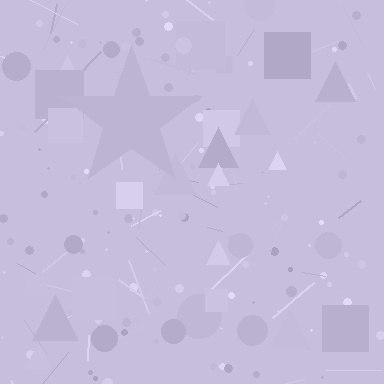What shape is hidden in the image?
A star is hidden in the image.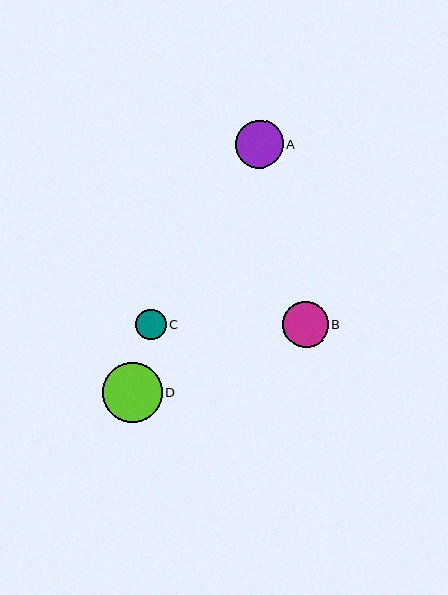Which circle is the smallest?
Circle C is the smallest with a size of approximately 30 pixels.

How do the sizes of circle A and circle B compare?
Circle A and circle B are approximately the same size.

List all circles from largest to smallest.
From largest to smallest: D, A, B, C.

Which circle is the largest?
Circle D is the largest with a size of approximately 60 pixels.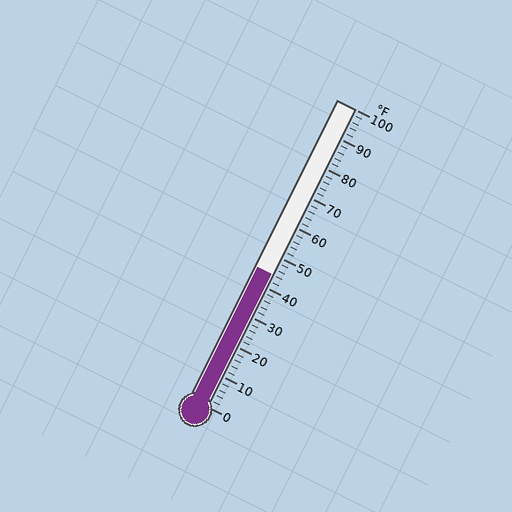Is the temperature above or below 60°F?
The temperature is below 60°F.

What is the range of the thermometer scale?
The thermometer scale ranges from 0°F to 100°F.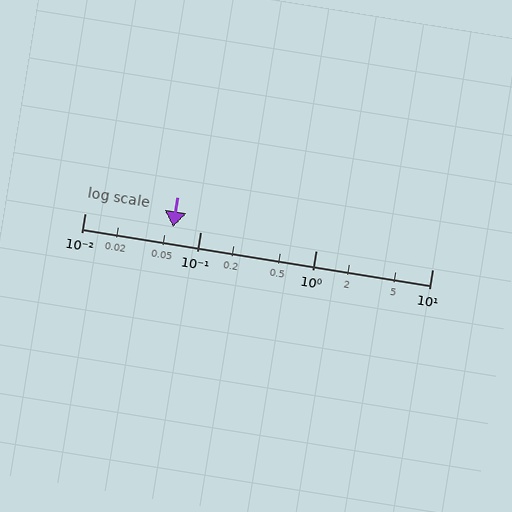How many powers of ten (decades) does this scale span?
The scale spans 3 decades, from 0.01 to 10.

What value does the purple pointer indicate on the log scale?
The pointer indicates approximately 0.058.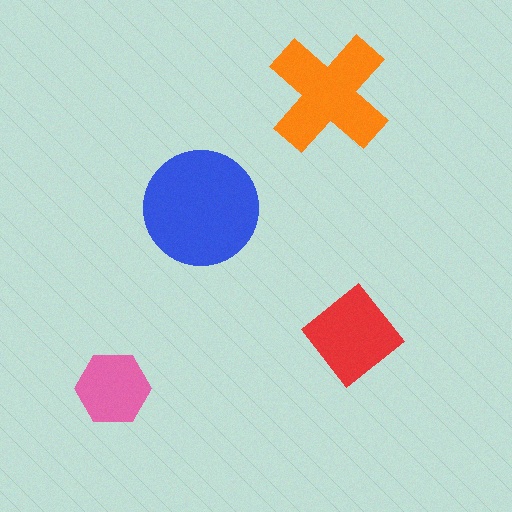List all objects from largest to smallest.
The blue circle, the orange cross, the red diamond, the pink hexagon.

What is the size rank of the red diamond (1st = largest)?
3rd.